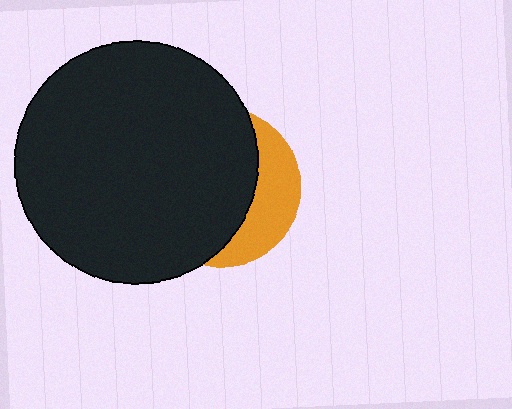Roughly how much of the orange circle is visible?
A small part of it is visible (roughly 30%).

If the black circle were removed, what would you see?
You would see the complete orange circle.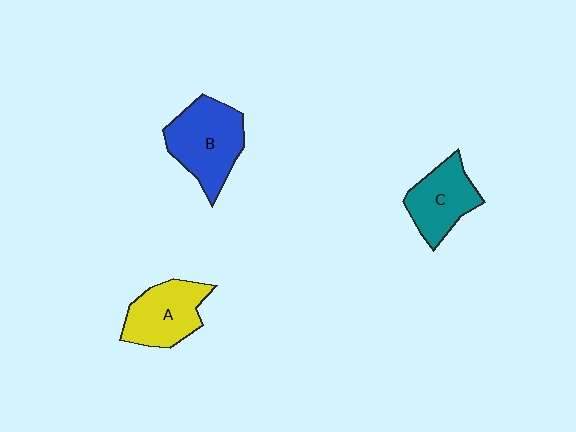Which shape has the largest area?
Shape B (blue).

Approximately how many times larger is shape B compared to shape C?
Approximately 1.3 times.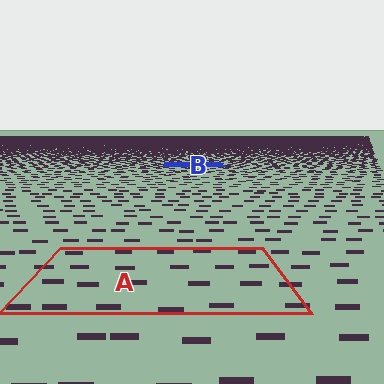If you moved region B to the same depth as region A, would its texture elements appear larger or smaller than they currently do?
They would appear larger. At a closer depth, the same texture elements are projected at a bigger on-screen size.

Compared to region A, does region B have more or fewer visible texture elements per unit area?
Region B has more texture elements per unit area — they are packed more densely because it is farther away.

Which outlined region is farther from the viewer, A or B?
Region B is farther from the viewer — the texture elements inside it appear smaller and more densely packed.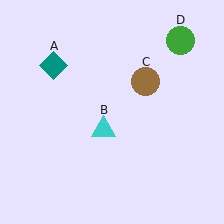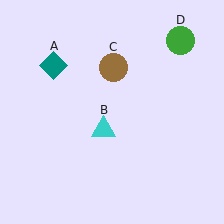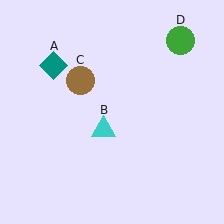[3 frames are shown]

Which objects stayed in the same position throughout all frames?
Teal diamond (object A) and cyan triangle (object B) and green circle (object D) remained stationary.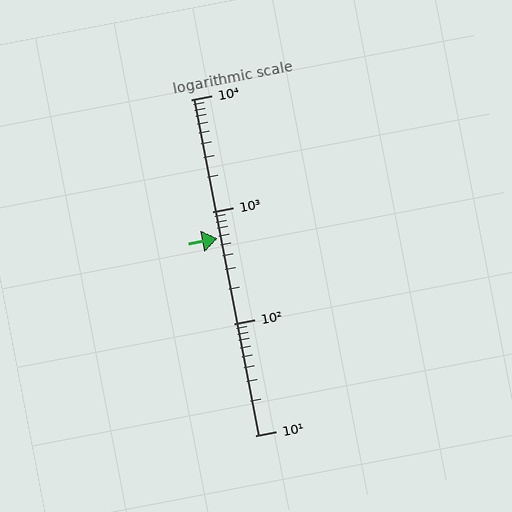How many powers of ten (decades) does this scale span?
The scale spans 3 decades, from 10 to 10000.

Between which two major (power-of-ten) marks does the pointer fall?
The pointer is between 100 and 1000.